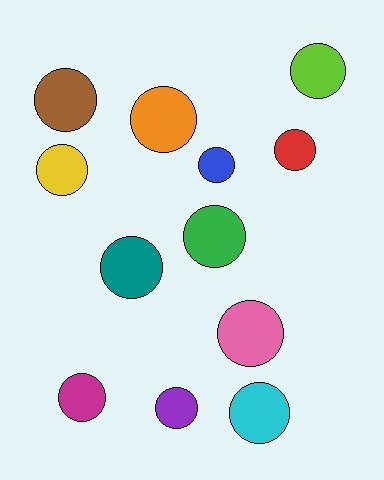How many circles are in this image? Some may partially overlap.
There are 12 circles.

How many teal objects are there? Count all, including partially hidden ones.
There is 1 teal object.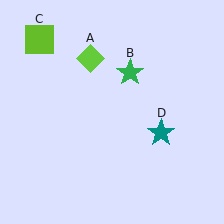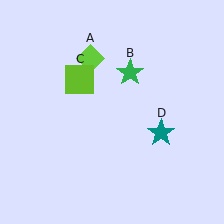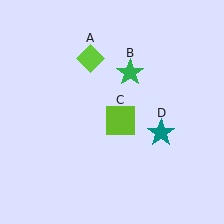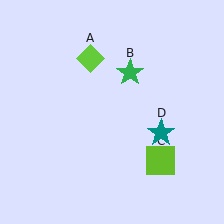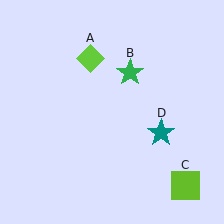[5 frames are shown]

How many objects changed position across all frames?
1 object changed position: lime square (object C).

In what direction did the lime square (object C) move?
The lime square (object C) moved down and to the right.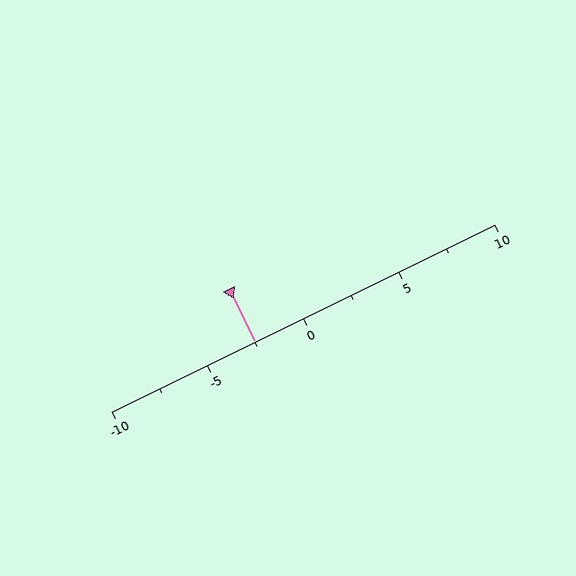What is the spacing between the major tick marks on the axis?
The major ticks are spaced 5 apart.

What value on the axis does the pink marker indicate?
The marker indicates approximately -2.5.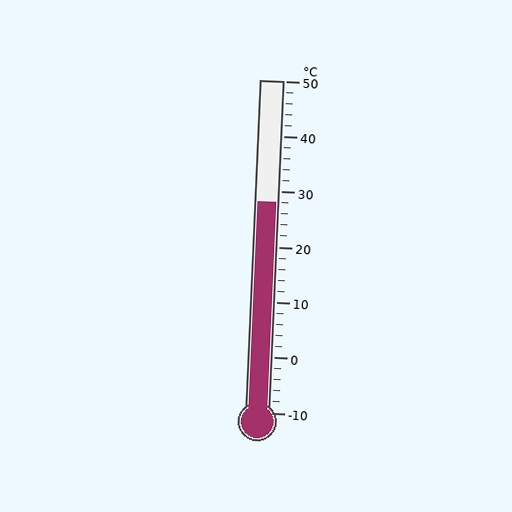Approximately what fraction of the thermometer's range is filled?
The thermometer is filled to approximately 65% of its range.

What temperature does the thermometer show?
The thermometer shows approximately 28°C.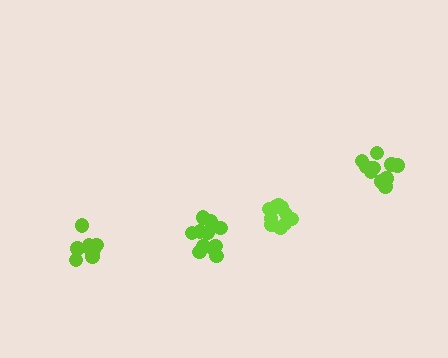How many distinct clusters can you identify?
There are 4 distinct clusters.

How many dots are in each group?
Group 1: 10 dots, Group 2: 11 dots, Group 3: 10 dots, Group 4: 8 dots (39 total).